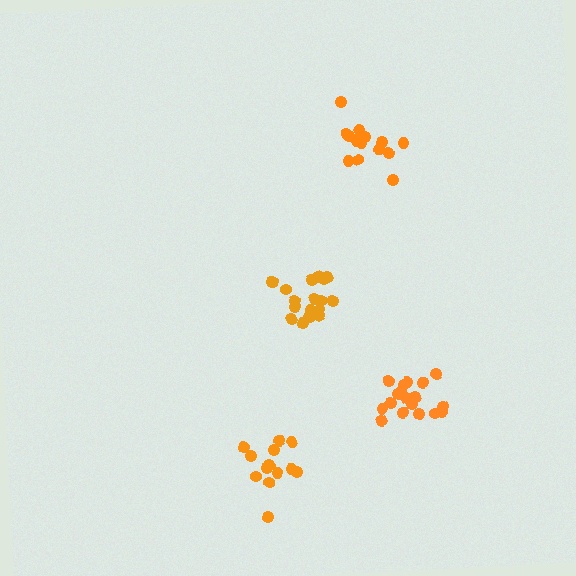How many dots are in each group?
Group 1: 14 dots, Group 2: 18 dots, Group 3: 13 dots, Group 4: 18 dots (63 total).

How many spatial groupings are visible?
There are 4 spatial groupings.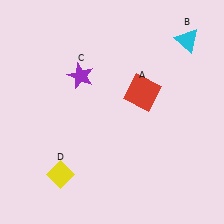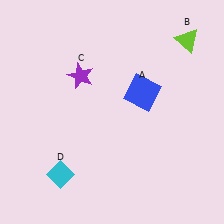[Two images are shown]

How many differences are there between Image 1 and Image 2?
There are 3 differences between the two images.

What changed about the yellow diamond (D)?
In Image 1, D is yellow. In Image 2, it changed to cyan.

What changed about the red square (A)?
In Image 1, A is red. In Image 2, it changed to blue.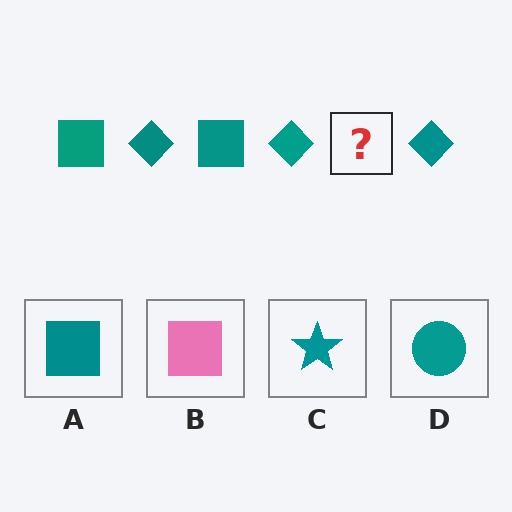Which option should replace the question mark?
Option A.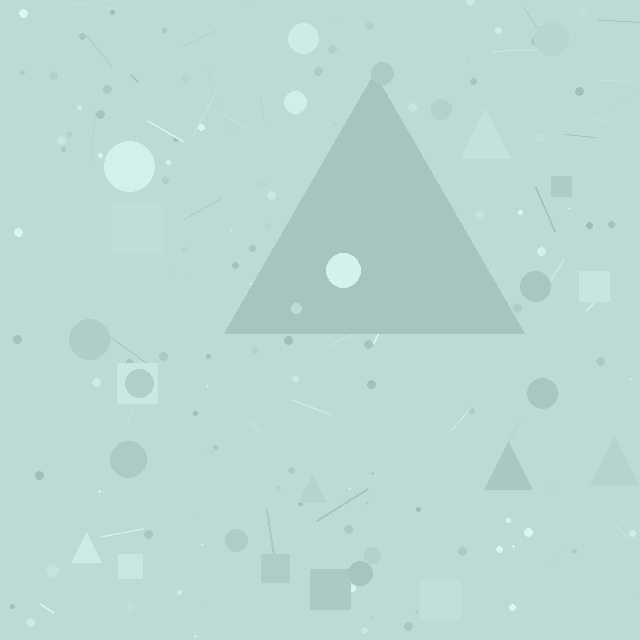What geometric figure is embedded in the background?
A triangle is embedded in the background.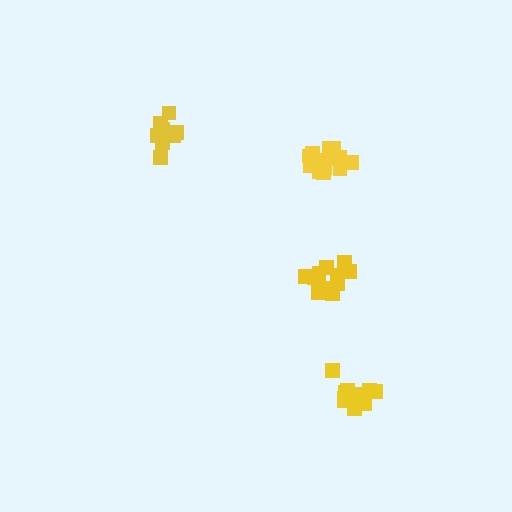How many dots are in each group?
Group 1: 11 dots, Group 2: 9 dots, Group 3: 12 dots, Group 4: 13 dots (45 total).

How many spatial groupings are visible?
There are 4 spatial groupings.